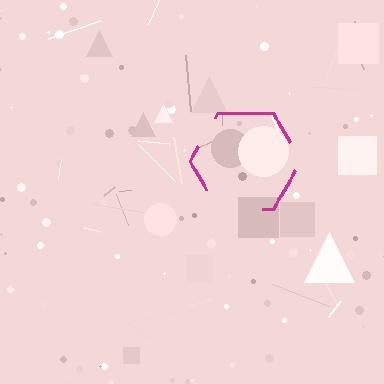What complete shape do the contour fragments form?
The contour fragments form a hexagon.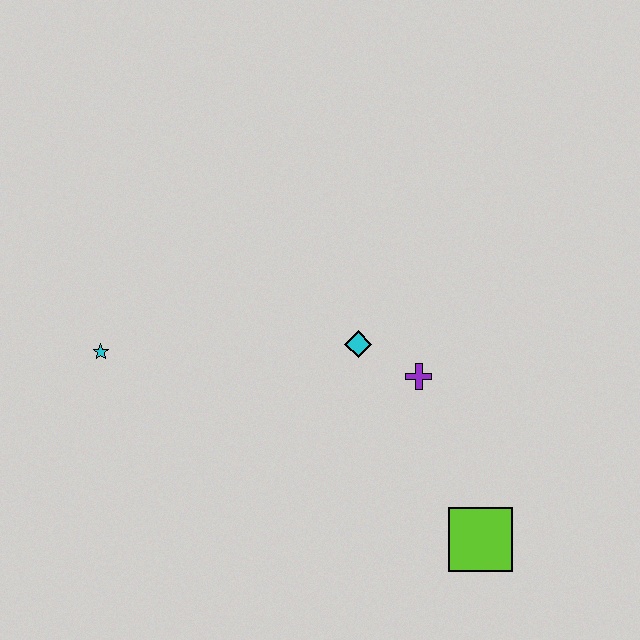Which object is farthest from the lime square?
The cyan star is farthest from the lime square.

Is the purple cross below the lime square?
No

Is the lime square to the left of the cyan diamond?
No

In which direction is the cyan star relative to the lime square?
The cyan star is to the left of the lime square.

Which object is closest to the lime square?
The purple cross is closest to the lime square.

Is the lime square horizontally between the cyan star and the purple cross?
No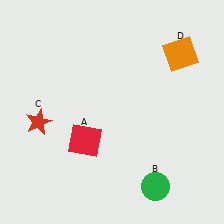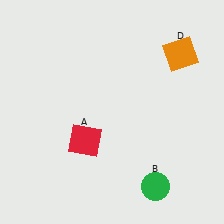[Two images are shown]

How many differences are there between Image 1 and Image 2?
There is 1 difference between the two images.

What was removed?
The red star (C) was removed in Image 2.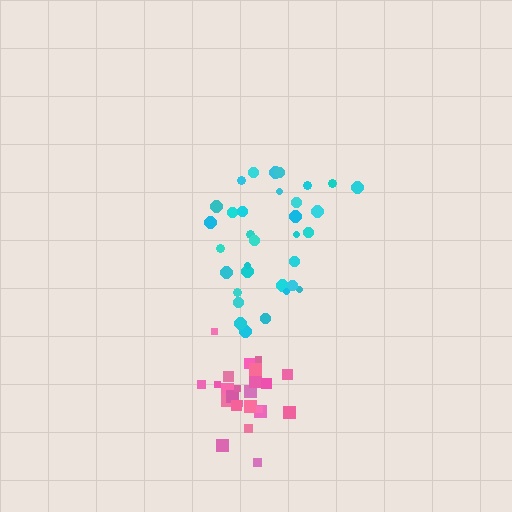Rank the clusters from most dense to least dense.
pink, cyan.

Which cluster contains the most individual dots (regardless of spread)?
Cyan (33).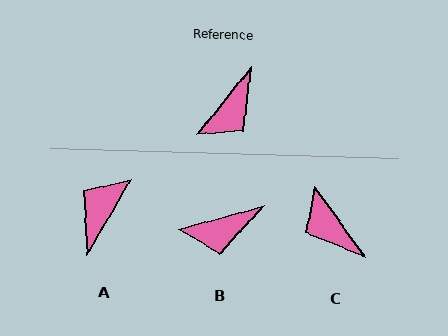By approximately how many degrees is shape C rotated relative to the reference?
Approximately 106 degrees clockwise.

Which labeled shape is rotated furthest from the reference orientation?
A, about 171 degrees away.